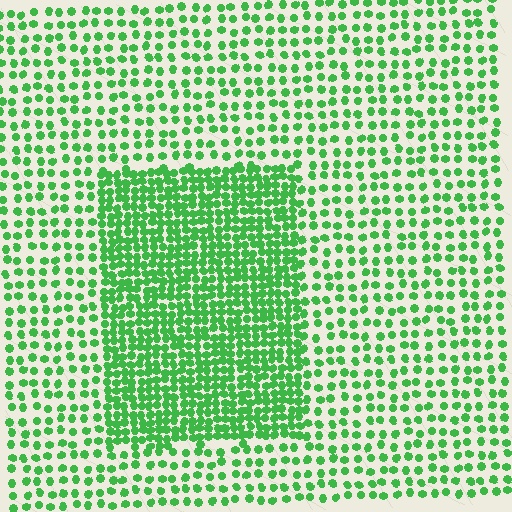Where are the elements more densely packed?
The elements are more densely packed inside the rectangle boundary.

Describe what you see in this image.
The image contains small green elements arranged at two different densities. A rectangle-shaped region is visible where the elements are more densely packed than the surrounding area.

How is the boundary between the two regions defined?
The boundary is defined by a change in element density (approximately 2.2x ratio). All elements are the same color, size, and shape.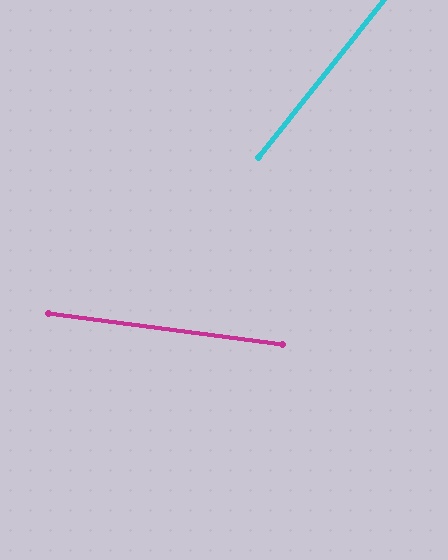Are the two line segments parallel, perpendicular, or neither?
Neither parallel nor perpendicular — they differ by about 59°.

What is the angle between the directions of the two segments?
Approximately 59 degrees.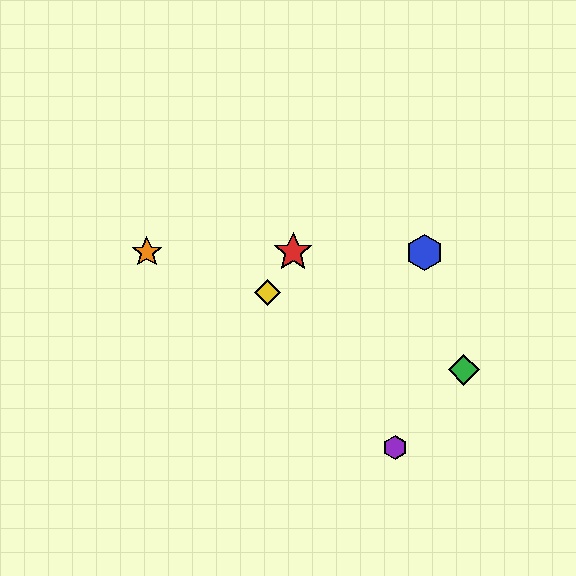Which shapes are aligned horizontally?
The red star, the blue hexagon, the orange star are aligned horizontally.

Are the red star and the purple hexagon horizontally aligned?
No, the red star is at y≈252 and the purple hexagon is at y≈448.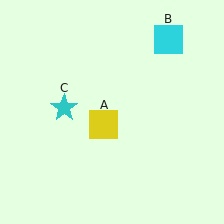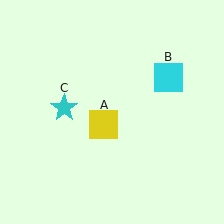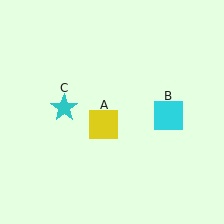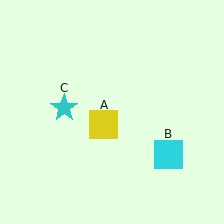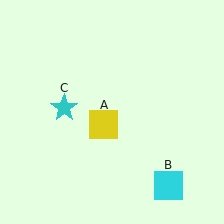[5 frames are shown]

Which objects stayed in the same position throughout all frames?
Yellow square (object A) and cyan star (object C) remained stationary.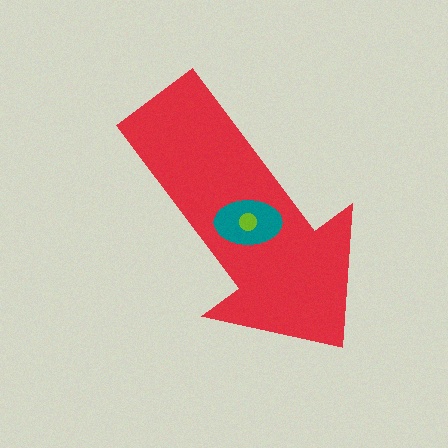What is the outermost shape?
The red arrow.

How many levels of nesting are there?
3.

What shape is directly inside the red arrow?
The teal ellipse.